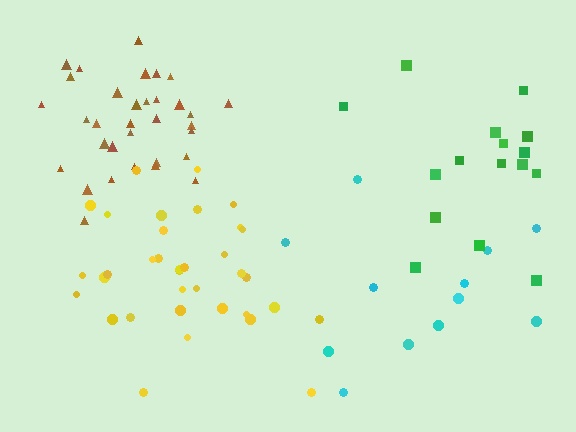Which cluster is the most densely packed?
Brown.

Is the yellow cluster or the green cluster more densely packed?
Yellow.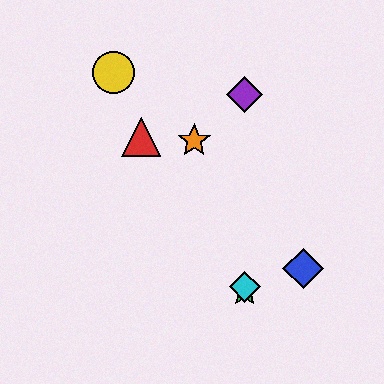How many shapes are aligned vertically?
3 shapes (the green star, the purple diamond, the cyan diamond) are aligned vertically.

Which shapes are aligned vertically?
The green star, the purple diamond, the cyan diamond are aligned vertically.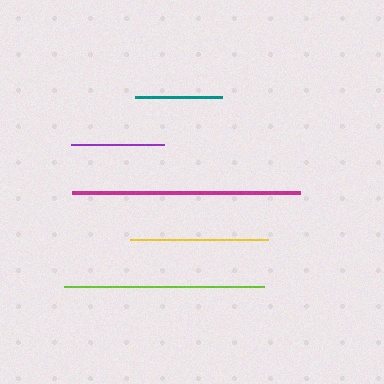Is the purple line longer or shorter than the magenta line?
The magenta line is longer than the purple line.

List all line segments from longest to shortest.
From longest to shortest: magenta, lime, yellow, purple, teal.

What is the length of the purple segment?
The purple segment is approximately 92 pixels long.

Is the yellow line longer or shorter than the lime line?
The lime line is longer than the yellow line.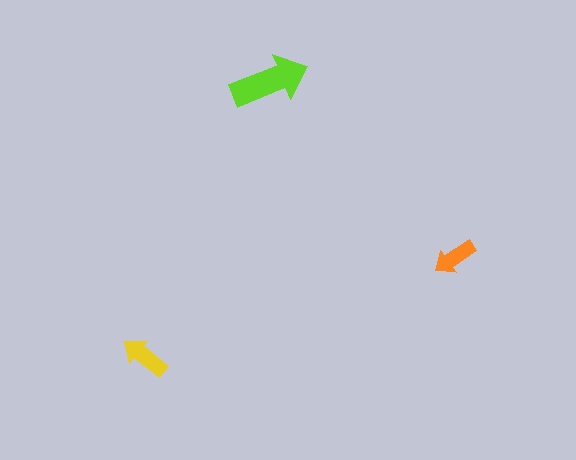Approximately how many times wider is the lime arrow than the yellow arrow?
About 1.5 times wider.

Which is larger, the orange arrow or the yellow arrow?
The yellow one.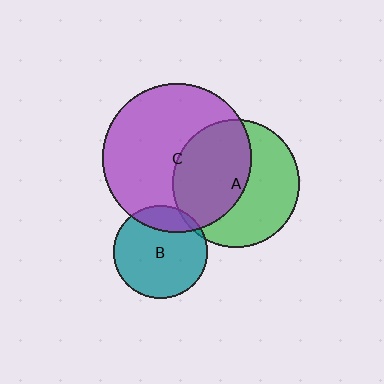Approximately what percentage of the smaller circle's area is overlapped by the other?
Approximately 50%.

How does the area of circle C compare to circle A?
Approximately 1.4 times.